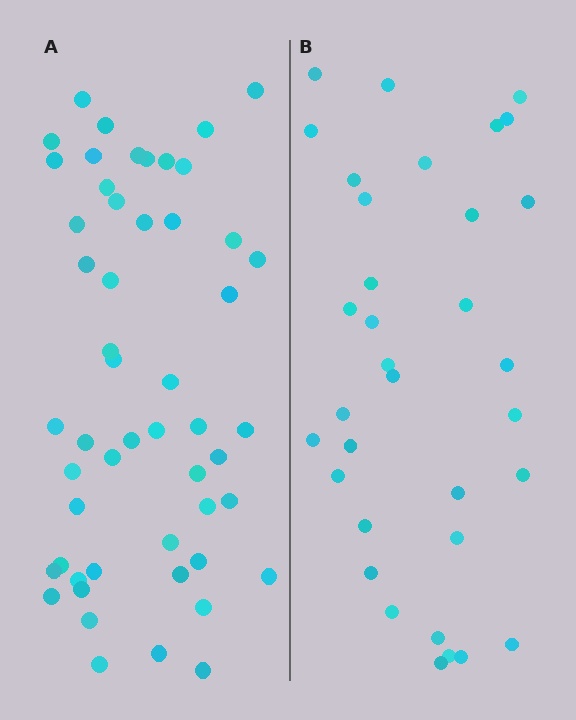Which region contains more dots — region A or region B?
Region A (the left region) has more dots.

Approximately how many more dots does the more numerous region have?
Region A has approximately 20 more dots than region B.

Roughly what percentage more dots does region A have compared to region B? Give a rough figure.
About 55% more.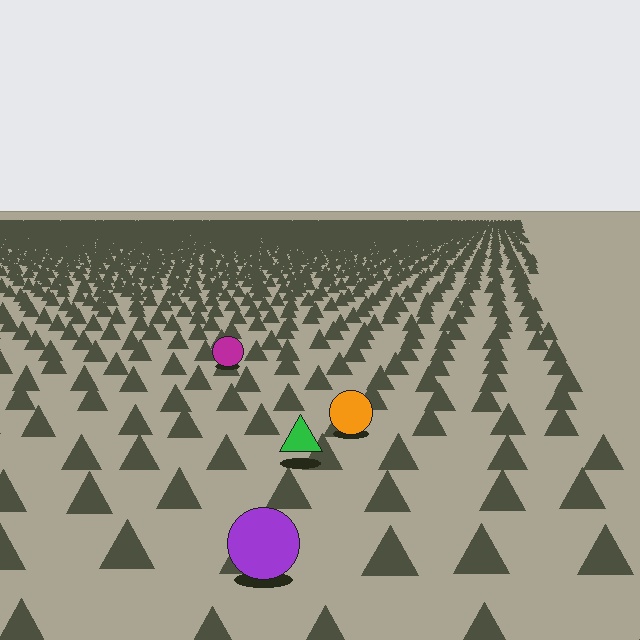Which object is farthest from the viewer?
The magenta circle is farthest from the viewer. It appears smaller and the ground texture around it is denser.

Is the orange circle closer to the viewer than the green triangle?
No. The green triangle is closer — you can tell from the texture gradient: the ground texture is coarser near it.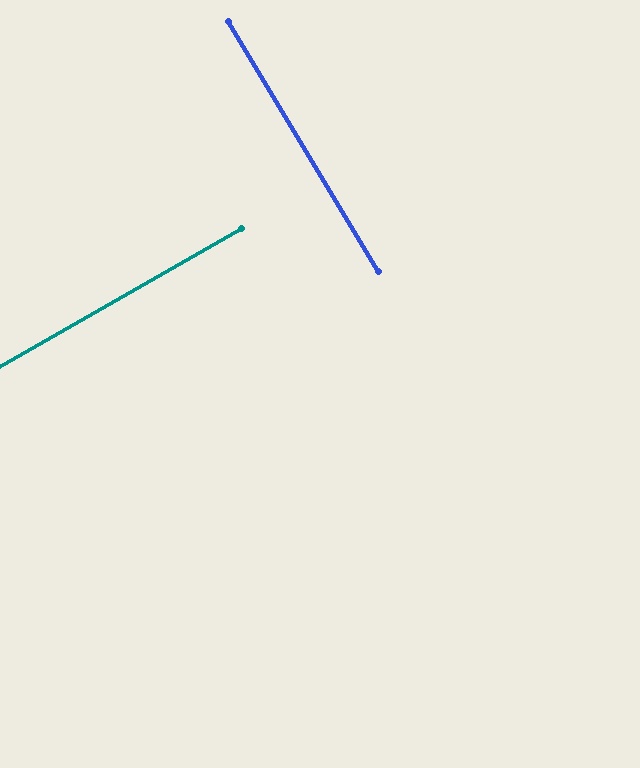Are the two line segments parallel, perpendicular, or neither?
Perpendicular — they meet at approximately 88°.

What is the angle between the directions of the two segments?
Approximately 88 degrees.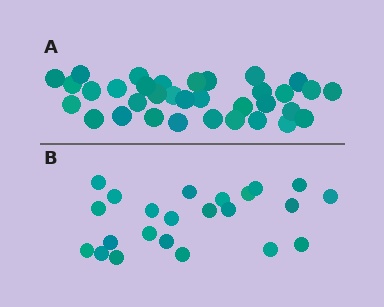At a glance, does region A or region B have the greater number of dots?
Region A (the top region) has more dots.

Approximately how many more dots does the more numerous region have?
Region A has roughly 12 or so more dots than region B.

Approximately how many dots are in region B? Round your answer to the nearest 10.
About 20 dots. (The exact count is 23, which rounds to 20.)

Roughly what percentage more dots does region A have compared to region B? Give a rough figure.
About 50% more.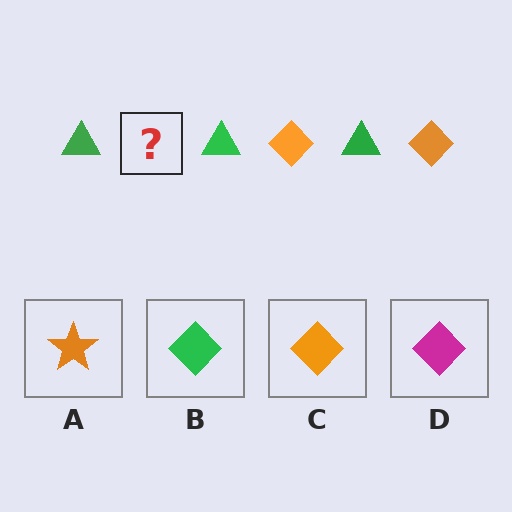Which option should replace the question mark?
Option C.